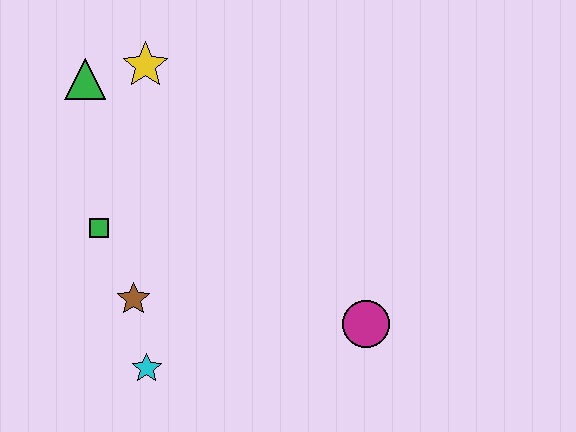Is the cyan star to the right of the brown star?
Yes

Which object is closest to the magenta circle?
The cyan star is closest to the magenta circle.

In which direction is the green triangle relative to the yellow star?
The green triangle is to the left of the yellow star.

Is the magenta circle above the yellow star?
No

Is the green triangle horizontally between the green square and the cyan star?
No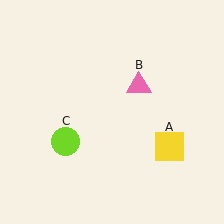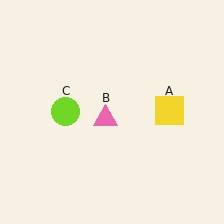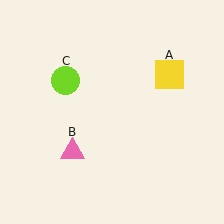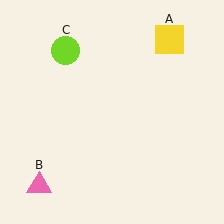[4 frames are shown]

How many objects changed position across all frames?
3 objects changed position: yellow square (object A), pink triangle (object B), lime circle (object C).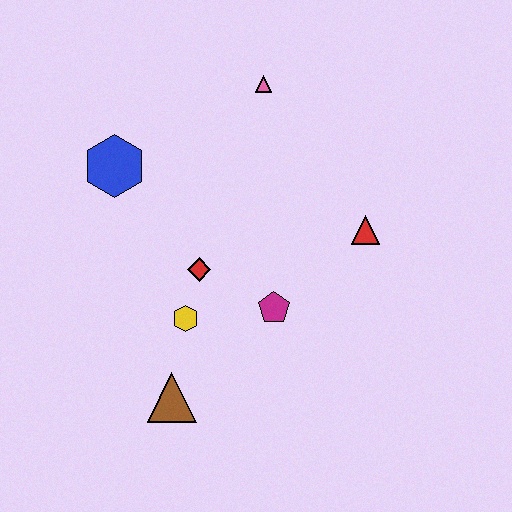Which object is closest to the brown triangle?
The yellow hexagon is closest to the brown triangle.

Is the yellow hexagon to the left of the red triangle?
Yes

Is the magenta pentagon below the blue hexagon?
Yes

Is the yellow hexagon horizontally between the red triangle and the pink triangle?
No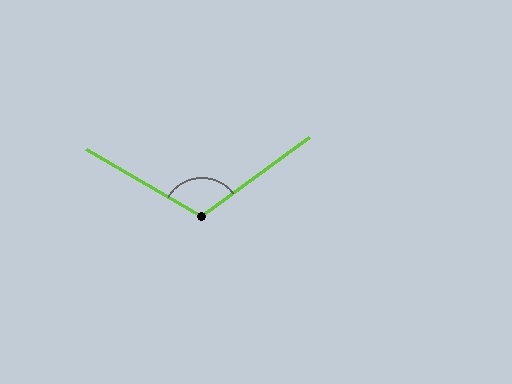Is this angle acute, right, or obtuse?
It is obtuse.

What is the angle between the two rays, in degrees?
Approximately 114 degrees.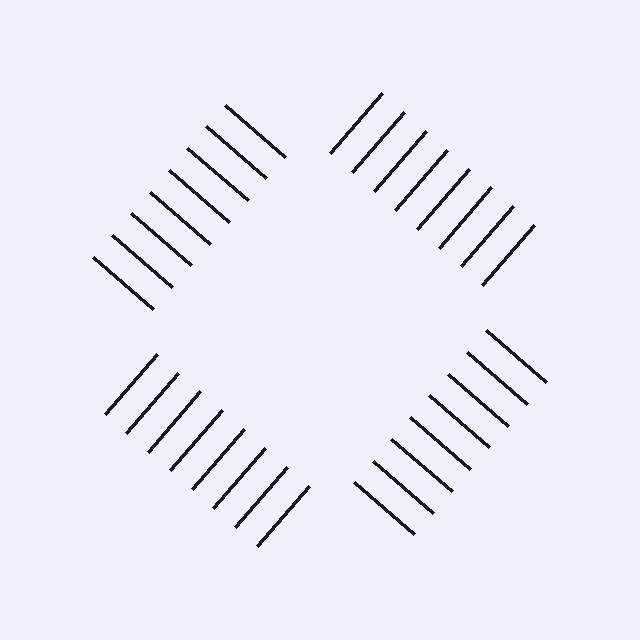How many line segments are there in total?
32 — 8 along each of the 4 edges.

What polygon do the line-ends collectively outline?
An illusory square — the line segments terminate on its edges but no continuous stroke is drawn.